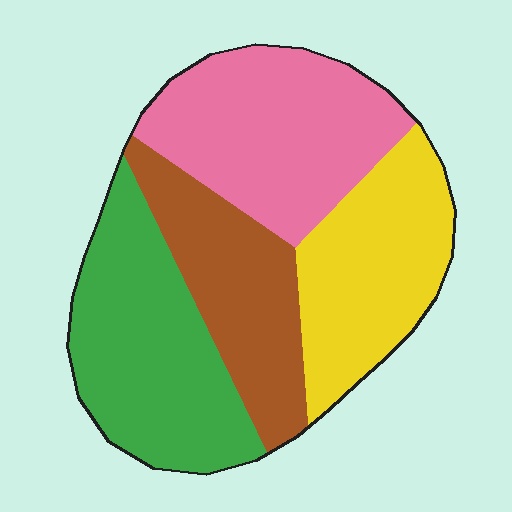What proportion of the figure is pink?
Pink takes up about one quarter (1/4) of the figure.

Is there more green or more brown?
Green.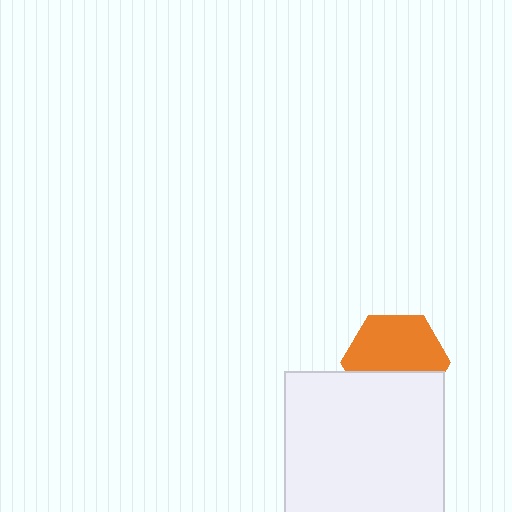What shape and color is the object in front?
The object in front is a white square.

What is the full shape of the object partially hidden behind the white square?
The partially hidden object is an orange hexagon.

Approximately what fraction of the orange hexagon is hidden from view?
Roughly 39% of the orange hexagon is hidden behind the white square.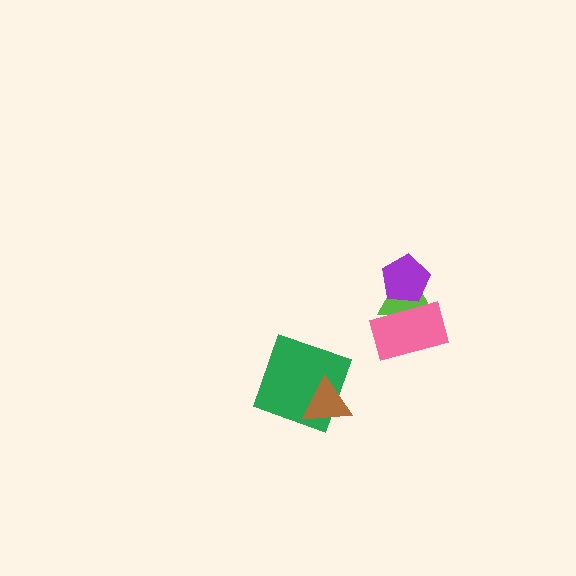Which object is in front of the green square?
The brown triangle is in front of the green square.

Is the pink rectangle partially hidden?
Yes, it is partially covered by another shape.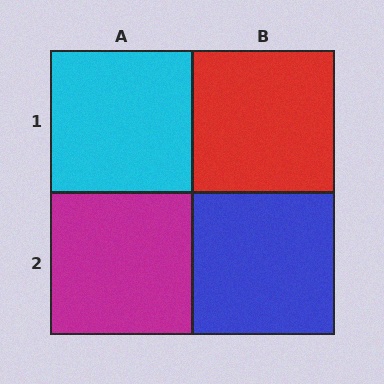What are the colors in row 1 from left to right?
Cyan, red.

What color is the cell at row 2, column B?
Blue.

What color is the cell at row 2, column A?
Magenta.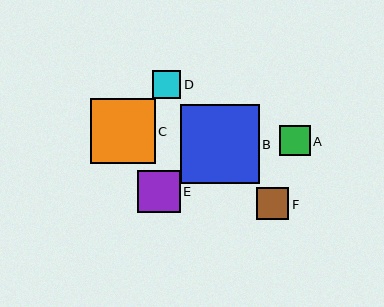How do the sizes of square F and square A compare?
Square F and square A are approximately the same size.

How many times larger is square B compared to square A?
Square B is approximately 2.6 times the size of square A.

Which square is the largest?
Square B is the largest with a size of approximately 79 pixels.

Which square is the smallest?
Square D is the smallest with a size of approximately 28 pixels.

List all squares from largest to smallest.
From largest to smallest: B, C, E, F, A, D.